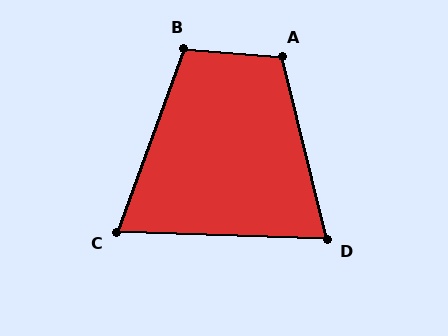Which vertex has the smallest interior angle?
C, at approximately 72 degrees.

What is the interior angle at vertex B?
Approximately 106 degrees (obtuse).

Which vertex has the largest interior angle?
A, at approximately 108 degrees.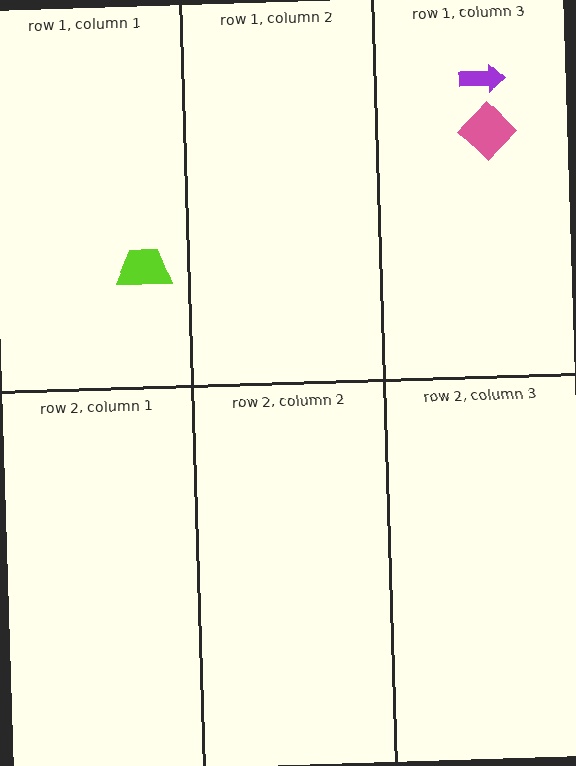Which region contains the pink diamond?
The row 1, column 3 region.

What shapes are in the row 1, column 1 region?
The lime trapezoid.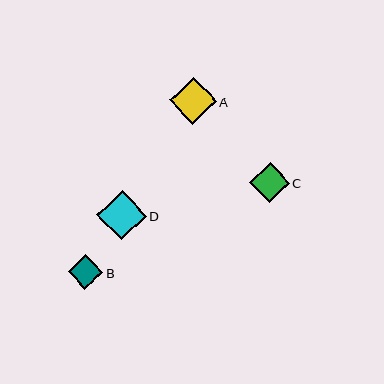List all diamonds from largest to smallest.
From largest to smallest: D, A, C, B.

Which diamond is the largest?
Diamond D is the largest with a size of approximately 49 pixels.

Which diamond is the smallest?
Diamond B is the smallest with a size of approximately 35 pixels.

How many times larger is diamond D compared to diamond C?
Diamond D is approximately 1.2 times the size of diamond C.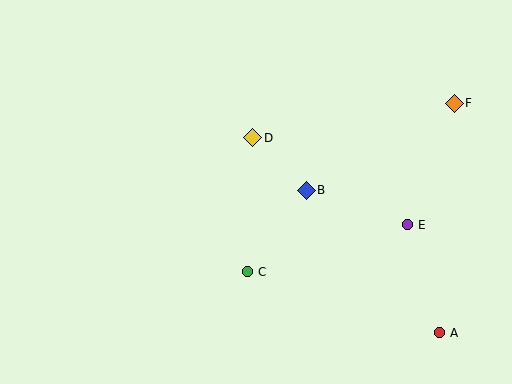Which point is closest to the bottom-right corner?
Point A is closest to the bottom-right corner.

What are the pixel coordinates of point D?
Point D is at (253, 138).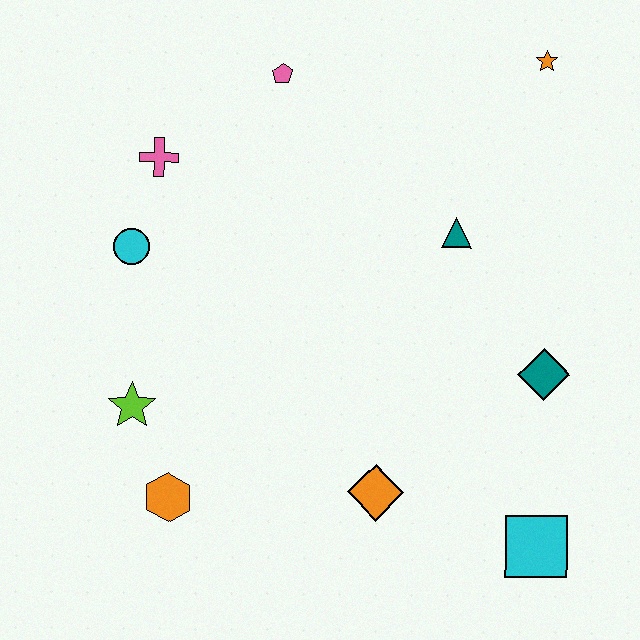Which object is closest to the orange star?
The teal triangle is closest to the orange star.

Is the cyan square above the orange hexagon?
No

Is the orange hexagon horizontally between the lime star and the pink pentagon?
Yes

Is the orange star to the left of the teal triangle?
No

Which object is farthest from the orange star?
The orange hexagon is farthest from the orange star.